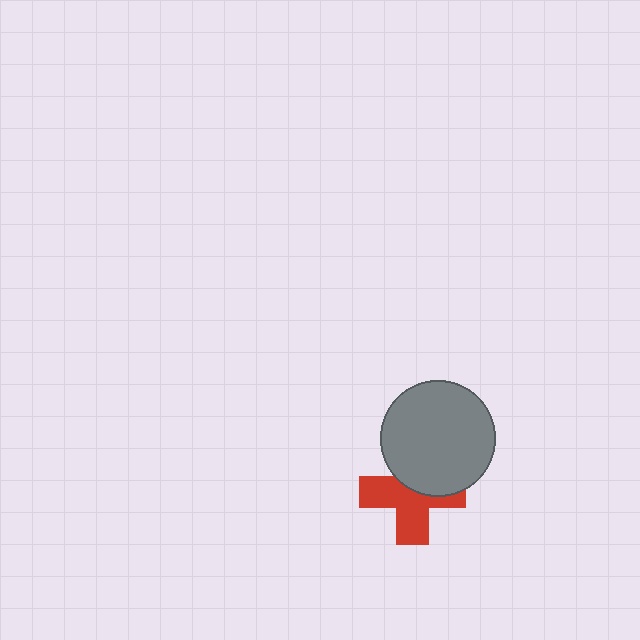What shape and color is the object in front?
The object in front is a gray circle.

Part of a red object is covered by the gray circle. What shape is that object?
It is a cross.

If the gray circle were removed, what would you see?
You would see the complete red cross.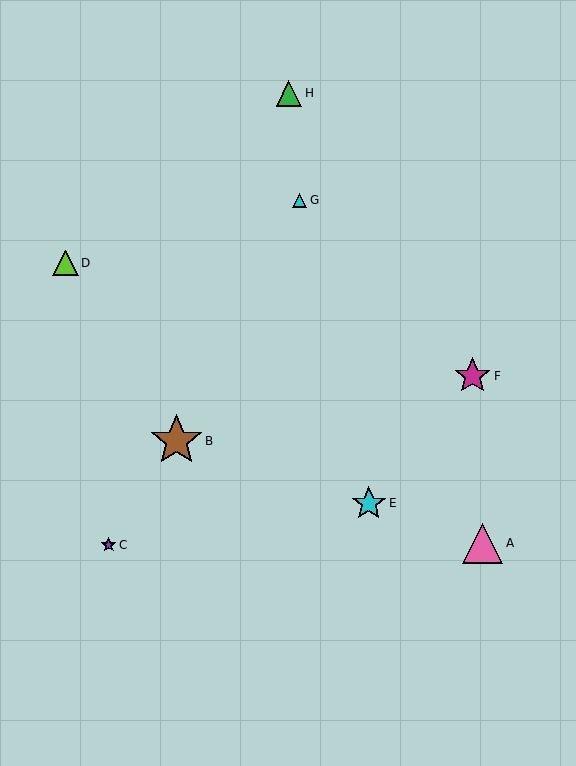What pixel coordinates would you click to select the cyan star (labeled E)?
Click at (369, 503) to select the cyan star E.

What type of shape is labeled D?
Shape D is a lime triangle.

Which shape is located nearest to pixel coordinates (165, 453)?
The brown star (labeled B) at (176, 441) is nearest to that location.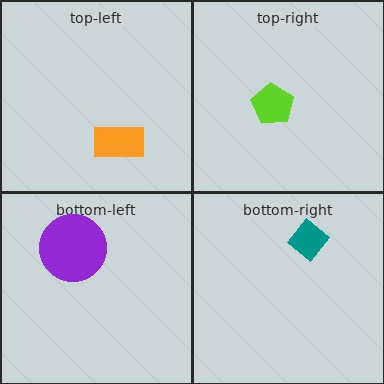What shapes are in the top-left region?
The orange rectangle.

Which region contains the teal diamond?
The bottom-right region.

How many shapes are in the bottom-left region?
1.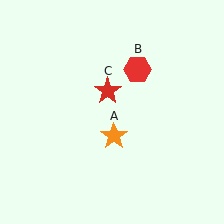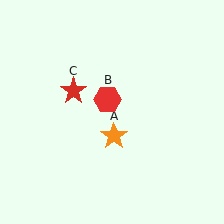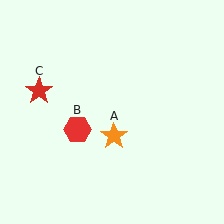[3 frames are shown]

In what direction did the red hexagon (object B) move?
The red hexagon (object B) moved down and to the left.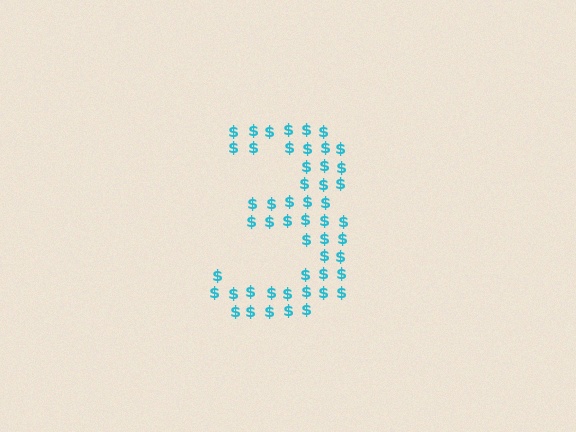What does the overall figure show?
The overall figure shows the digit 3.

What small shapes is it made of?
It is made of small dollar signs.